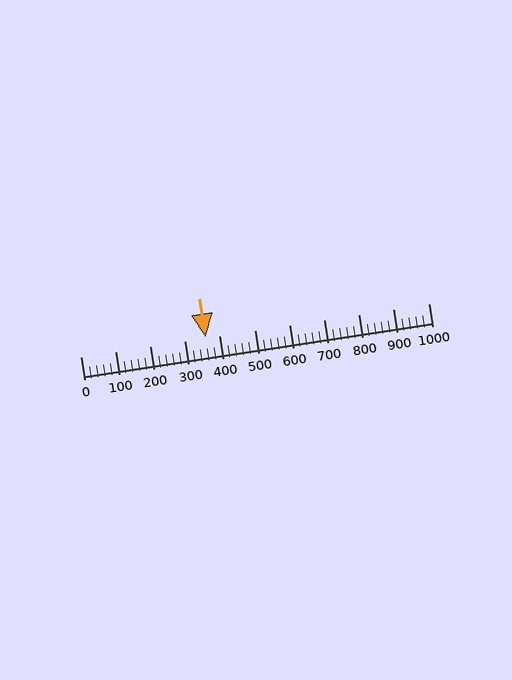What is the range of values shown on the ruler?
The ruler shows values from 0 to 1000.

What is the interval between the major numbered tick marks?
The major tick marks are spaced 100 units apart.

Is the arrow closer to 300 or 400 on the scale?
The arrow is closer to 400.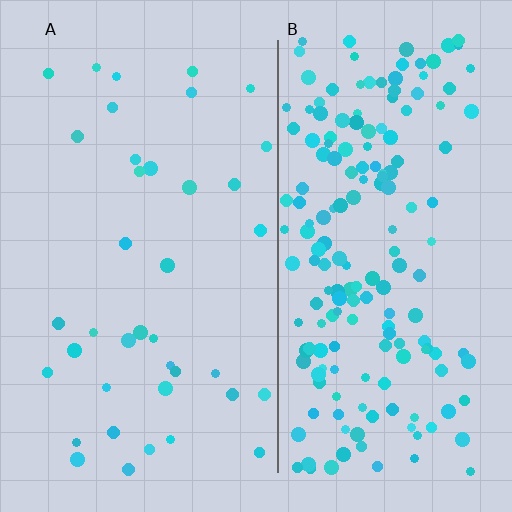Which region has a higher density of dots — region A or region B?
B (the right).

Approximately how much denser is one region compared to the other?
Approximately 4.8× — region B over region A.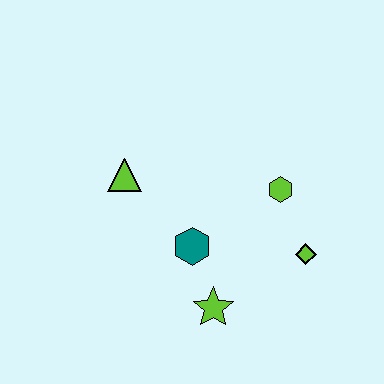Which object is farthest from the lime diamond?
The lime triangle is farthest from the lime diamond.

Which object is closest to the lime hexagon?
The lime diamond is closest to the lime hexagon.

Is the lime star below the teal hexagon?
Yes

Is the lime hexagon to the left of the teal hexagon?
No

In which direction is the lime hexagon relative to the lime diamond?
The lime hexagon is above the lime diamond.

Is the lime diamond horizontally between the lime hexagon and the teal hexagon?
No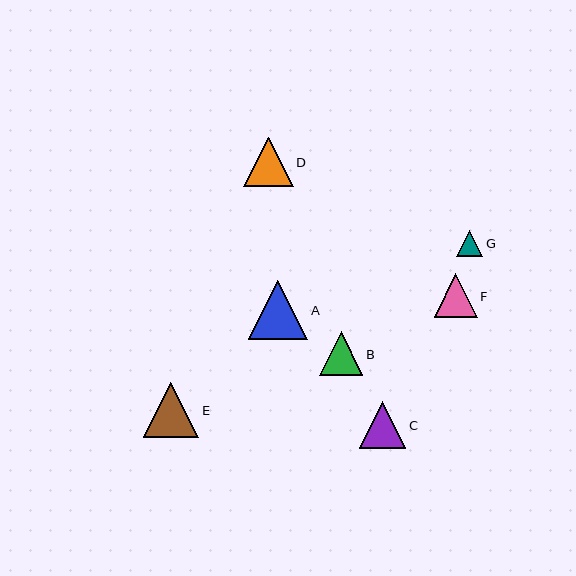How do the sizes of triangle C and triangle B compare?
Triangle C and triangle B are approximately the same size.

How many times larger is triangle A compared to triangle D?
Triangle A is approximately 1.2 times the size of triangle D.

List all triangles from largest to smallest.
From largest to smallest: A, E, D, C, F, B, G.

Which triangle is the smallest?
Triangle G is the smallest with a size of approximately 26 pixels.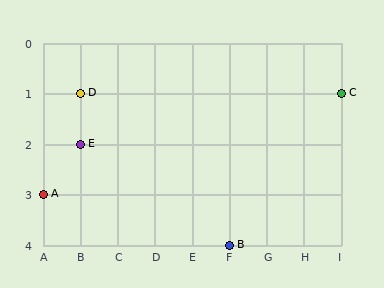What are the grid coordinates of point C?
Point C is at grid coordinates (I, 1).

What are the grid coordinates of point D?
Point D is at grid coordinates (B, 1).